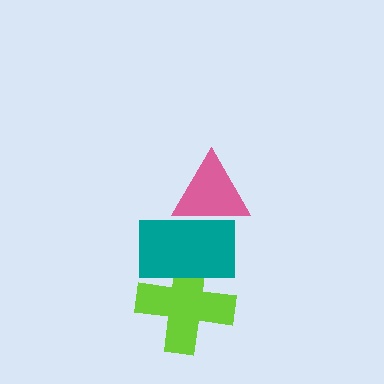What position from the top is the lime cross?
The lime cross is 3rd from the top.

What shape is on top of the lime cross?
The teal rectangle is on top of the lime cross.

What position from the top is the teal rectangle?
The teal rectangle is 2nd from the top.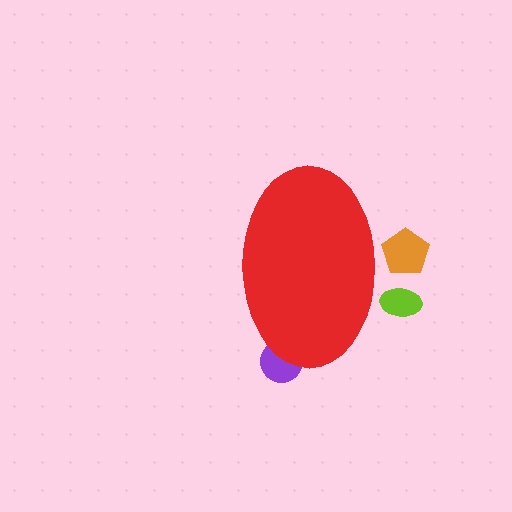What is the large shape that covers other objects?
A red ellipse.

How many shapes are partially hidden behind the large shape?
3 shapes are partially hidden.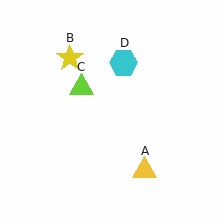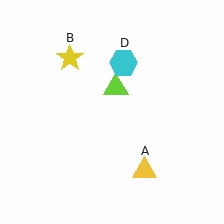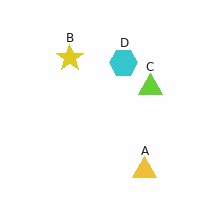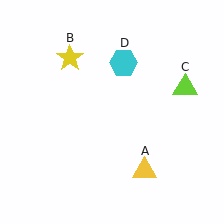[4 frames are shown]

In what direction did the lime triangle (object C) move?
The lime triangle (object C) moved right.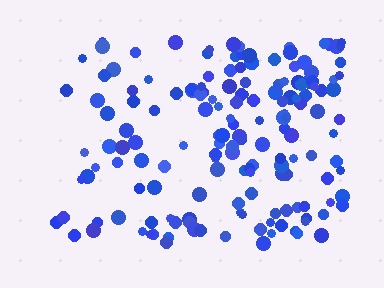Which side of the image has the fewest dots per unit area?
The left.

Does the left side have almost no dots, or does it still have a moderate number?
Still a moderate number, just noticeably fewer than the right.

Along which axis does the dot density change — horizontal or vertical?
Horizontal.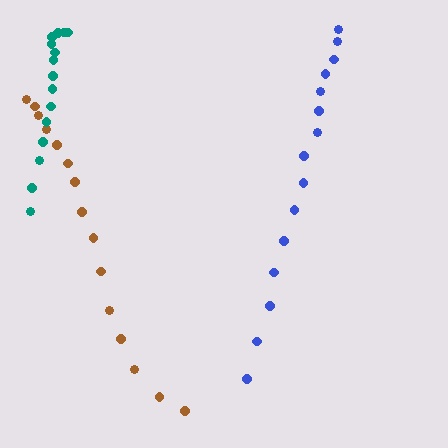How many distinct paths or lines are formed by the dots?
There are 3 distinct paths.